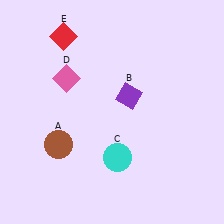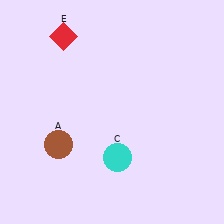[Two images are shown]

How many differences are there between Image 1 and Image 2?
There are 2 differences between the two images.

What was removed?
The pink diamond (D), the purple diamond (B) were removed in Image 2.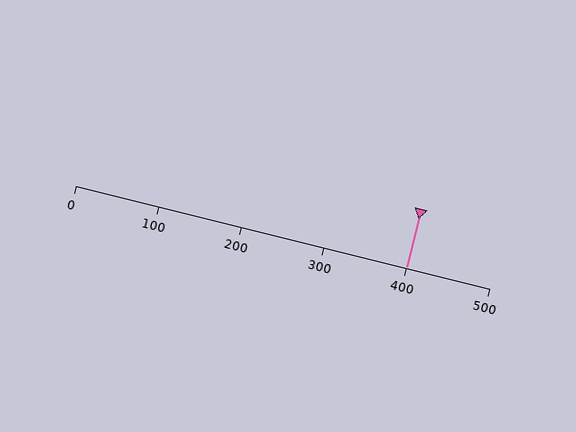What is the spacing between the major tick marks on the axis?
The major ticks are spaced 100 apart.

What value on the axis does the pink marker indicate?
The marker indicates approximately 400.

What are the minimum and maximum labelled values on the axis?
The axis runs from 0 to 500.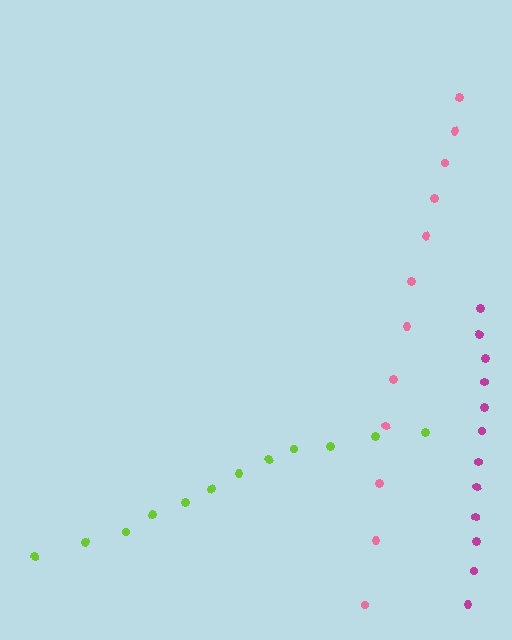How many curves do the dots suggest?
There are 3 distinct paths.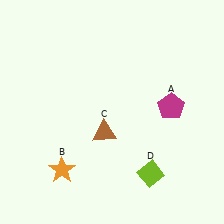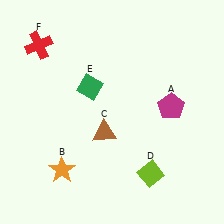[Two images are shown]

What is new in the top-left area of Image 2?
A red cross (F) was added in the top-left area of Image 2.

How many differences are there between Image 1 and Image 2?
There are 2 differences between the two images.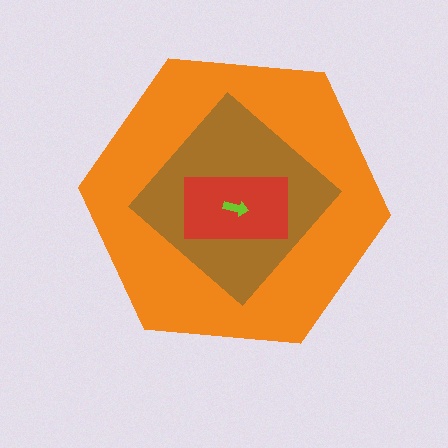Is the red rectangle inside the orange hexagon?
Yes.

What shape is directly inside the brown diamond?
The red rectangle.